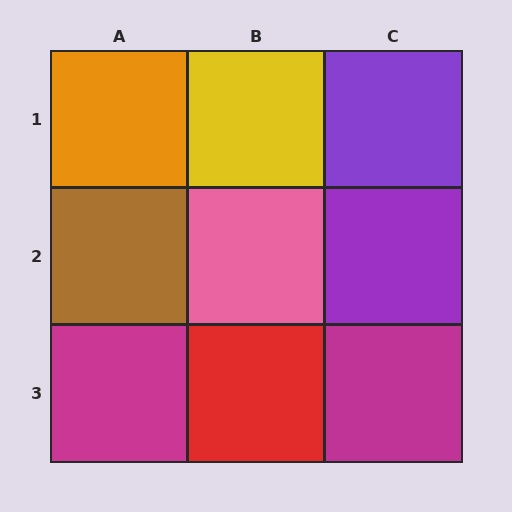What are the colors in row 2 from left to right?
Brown, pink, purple.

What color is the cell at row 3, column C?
Magenta.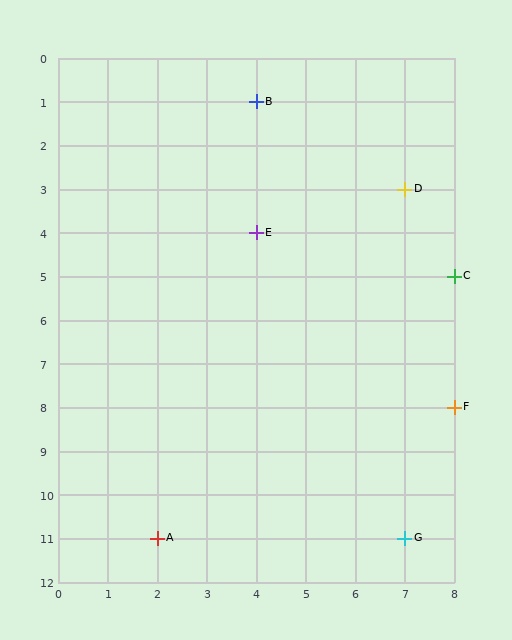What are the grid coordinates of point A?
Point A is at grid coordinates (2, 11).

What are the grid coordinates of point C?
Point C is at grid coordinates (8, 5).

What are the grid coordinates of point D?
Point D is at grid coordinates (7, 3).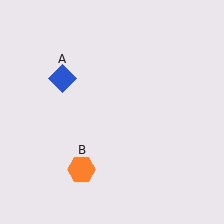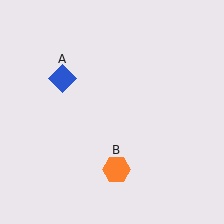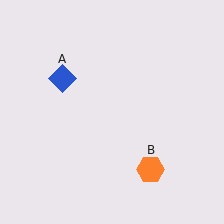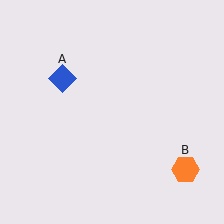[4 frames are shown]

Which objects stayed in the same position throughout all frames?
Blue diamond (object A) remained stationary.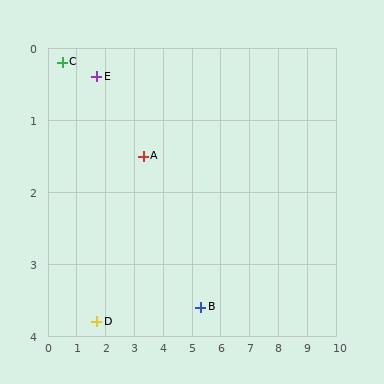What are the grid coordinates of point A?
Point A is at approximately (3.3, 1.5).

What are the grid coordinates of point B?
Point B is at approximately (5.3, 3.6).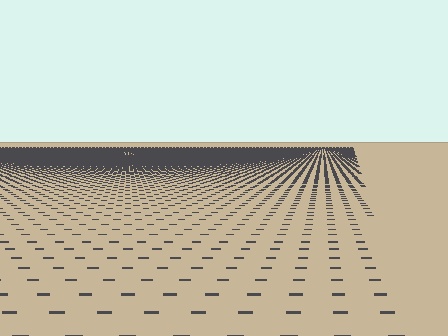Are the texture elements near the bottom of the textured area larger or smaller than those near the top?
Larger. Near the bottom, elements are closer to the viewer and appear at a bigger on-screen size.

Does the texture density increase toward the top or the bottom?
Density increases toward the top.